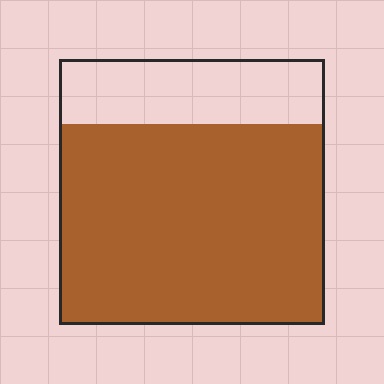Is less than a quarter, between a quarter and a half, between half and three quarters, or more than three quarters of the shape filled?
More than three quarters.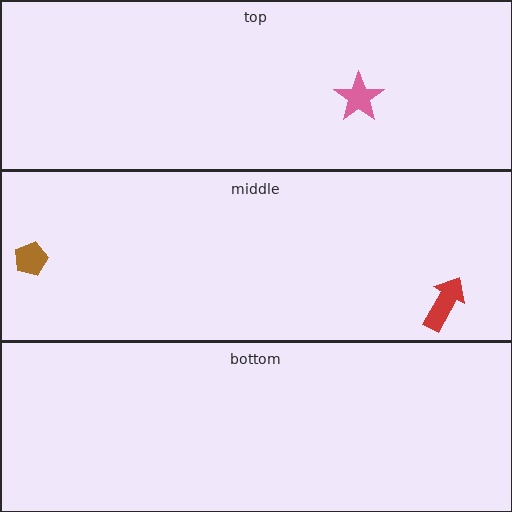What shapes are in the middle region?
The red arrow, the brown pentagon.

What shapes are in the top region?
The pink star.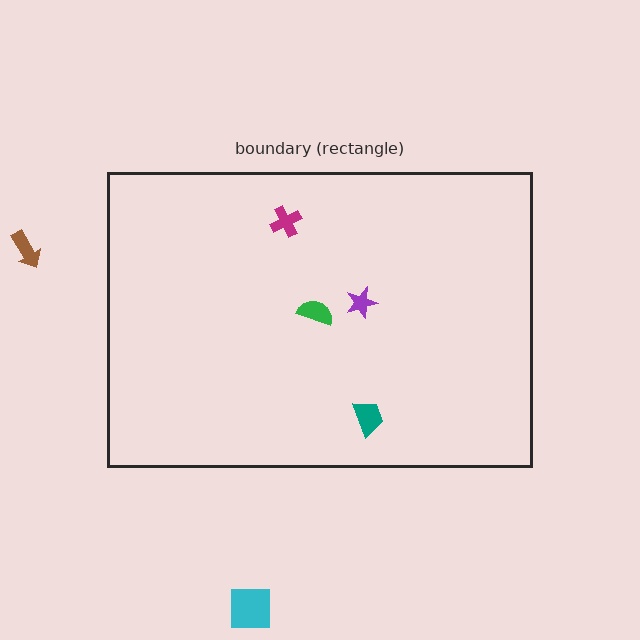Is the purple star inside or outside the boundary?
Inside.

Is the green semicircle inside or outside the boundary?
Inside.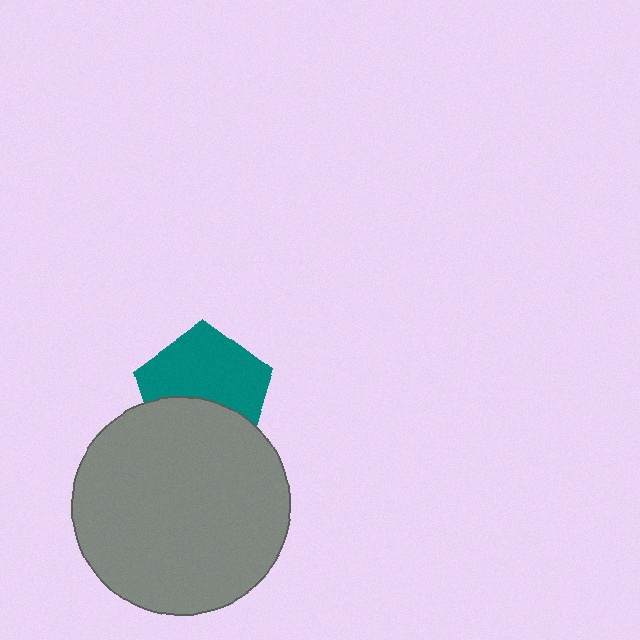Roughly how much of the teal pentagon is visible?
About half of it is visible (roughly 61%).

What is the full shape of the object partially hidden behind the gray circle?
The partially hidden object is a teal pentagon.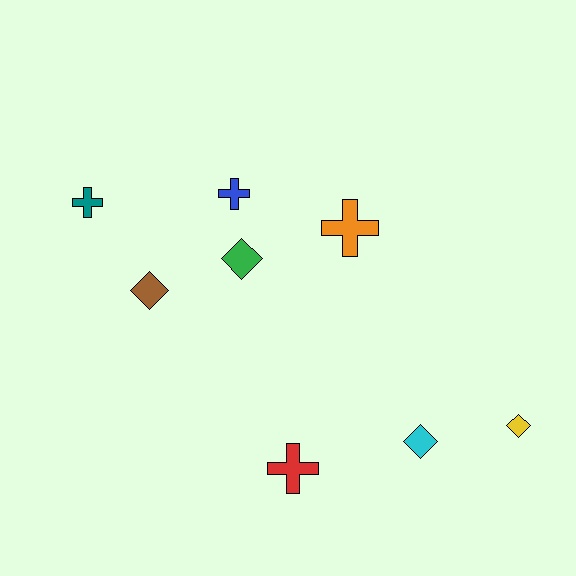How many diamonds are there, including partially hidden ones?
There are 4 diamonds.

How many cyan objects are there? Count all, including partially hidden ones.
There is 1 cyan object.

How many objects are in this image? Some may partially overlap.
There are 8 objects.